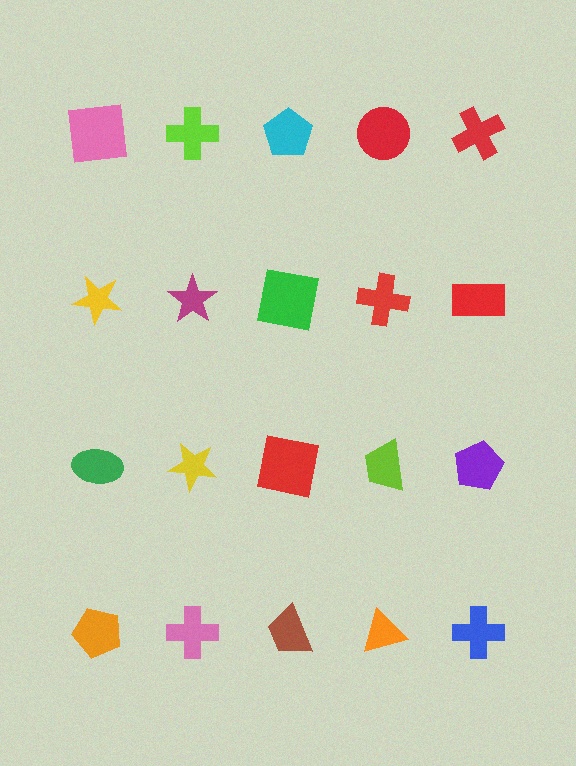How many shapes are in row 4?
5 shapes.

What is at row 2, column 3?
A green square.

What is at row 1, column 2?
A lime cross.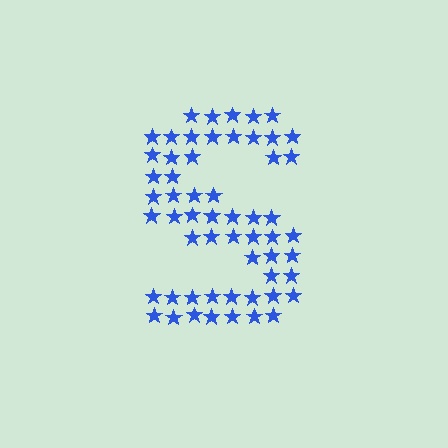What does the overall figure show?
The overall figure shows the letter S.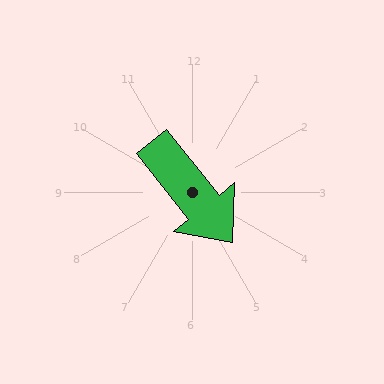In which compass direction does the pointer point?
Southeast.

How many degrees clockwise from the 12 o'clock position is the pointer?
Approximately 141 degrees.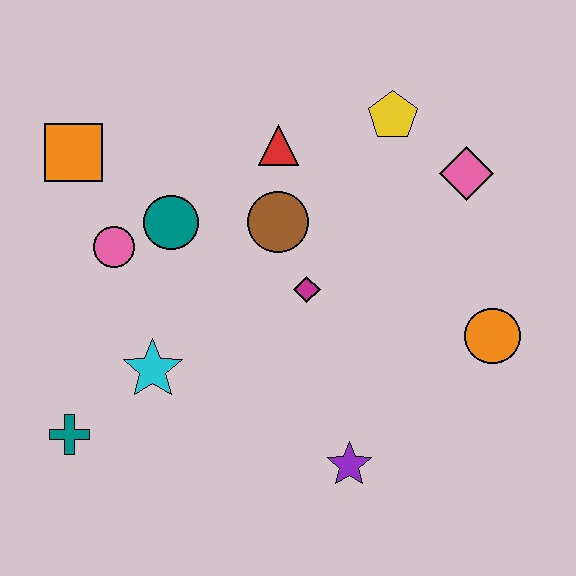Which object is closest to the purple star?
The magenta diamond is closest to the purple star.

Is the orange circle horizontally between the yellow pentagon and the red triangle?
No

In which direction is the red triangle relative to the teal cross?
The red triangle is above the teal cross.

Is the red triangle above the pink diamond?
Yes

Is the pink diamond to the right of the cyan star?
Yes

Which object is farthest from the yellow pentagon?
The teal cross is farthest from the yellow pentagon.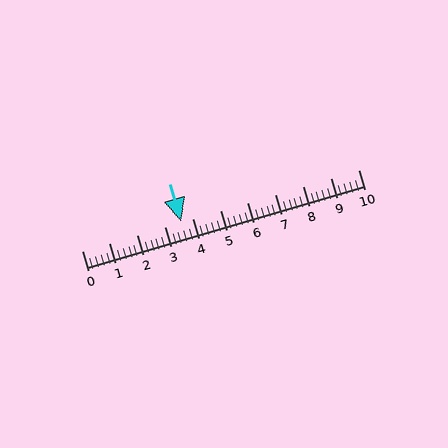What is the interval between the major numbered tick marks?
The major tick marks are spaced 1 units apart.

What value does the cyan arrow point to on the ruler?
The cyan arrow points to approximately 3.6.